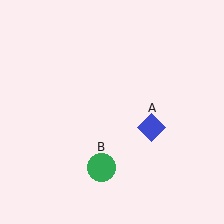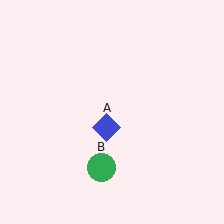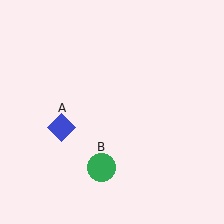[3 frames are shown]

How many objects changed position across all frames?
1 object changed position: blue diamond (object A).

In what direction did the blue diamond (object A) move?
The blue diamond (object A) moved left.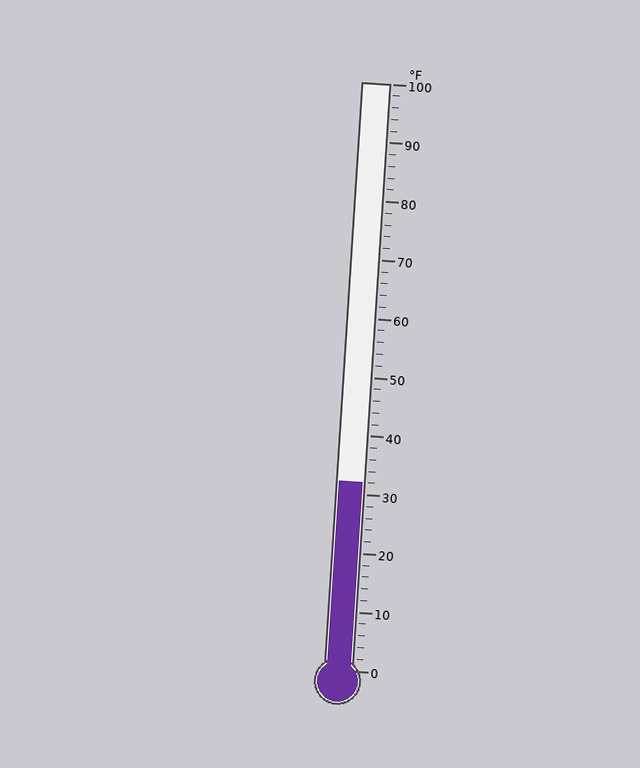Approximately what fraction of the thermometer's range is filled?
The thermometer is filled to approximately 30% of its range.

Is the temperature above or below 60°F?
The temperature is below 60°F.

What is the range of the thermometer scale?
The thermometer scale ranges from 0°F to 100°F.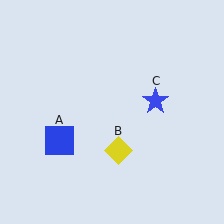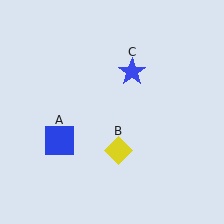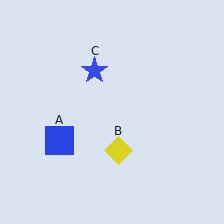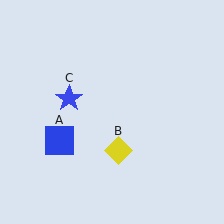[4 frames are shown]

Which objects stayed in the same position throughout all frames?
Blue square (object A) and yellow diamond (object B) remained stationary.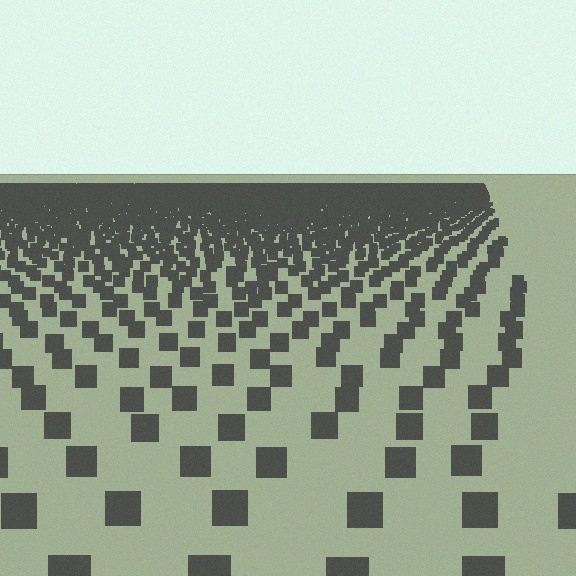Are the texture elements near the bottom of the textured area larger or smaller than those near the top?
Larger. Near the bottom, elements are closer to the viewer and appear at a bigger on-screen size.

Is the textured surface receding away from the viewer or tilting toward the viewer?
The surface is receding away from the viewer. Texture elements get smaller and denser toward the top.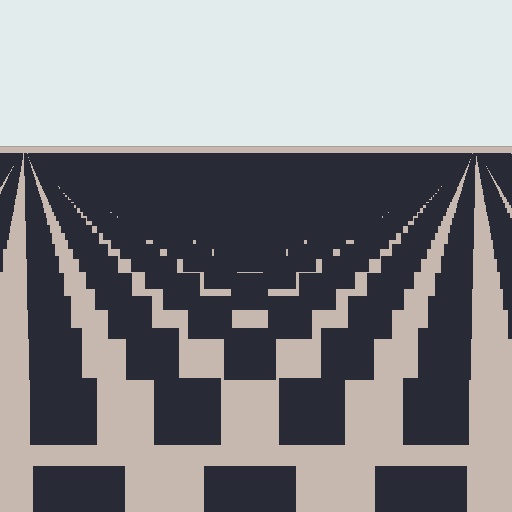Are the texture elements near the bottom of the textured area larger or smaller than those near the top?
Larger. Near the bottom, elements are closer to the viewer and appear at a bigger on-screen size.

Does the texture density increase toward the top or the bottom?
Density increases toward the top.